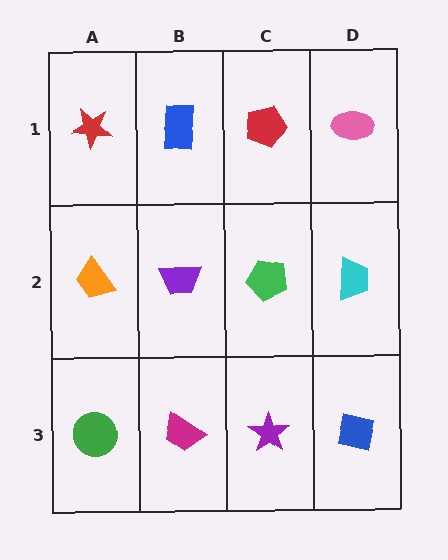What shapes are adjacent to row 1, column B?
A purple trapezoid (row 2, column B), a red star (row 1, column A), a red pentagon (row 1, column C).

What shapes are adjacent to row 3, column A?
An orange trapezoid (row 2, column A), a magenta trapezoid (row 3, column B).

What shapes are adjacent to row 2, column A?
A red star (row 1, column A), a green circle (row 3, column A), a purple trapezoid (row 2, column B).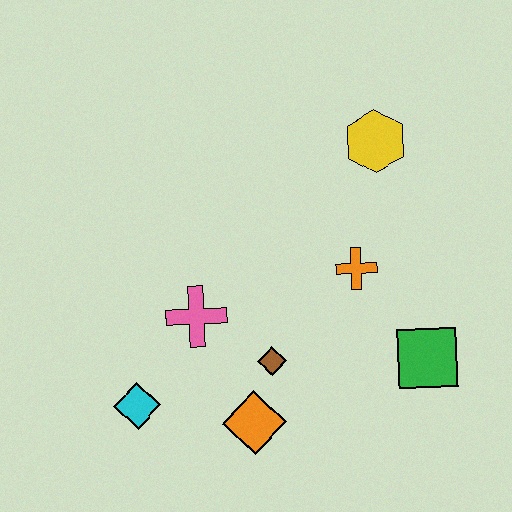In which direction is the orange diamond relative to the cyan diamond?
The orange diamond is to the right of the cyan diamond.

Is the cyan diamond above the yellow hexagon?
No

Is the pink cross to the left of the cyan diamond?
No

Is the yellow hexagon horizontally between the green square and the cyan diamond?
Yes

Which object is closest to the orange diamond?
The brown diamond is closest to the orange diamond.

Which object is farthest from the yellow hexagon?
The cyan diamond is farthest from the yellow hexagon.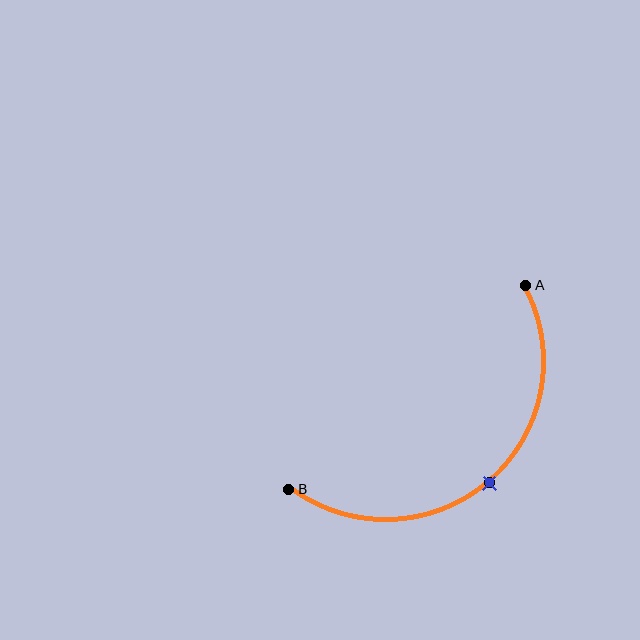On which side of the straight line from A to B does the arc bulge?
The arc bulges below and to the right of the straight line connecting A and B.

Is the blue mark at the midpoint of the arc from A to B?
Yes. The blue mark lies on the arc at equal arc-length from both A and B — it is the arc midpoint.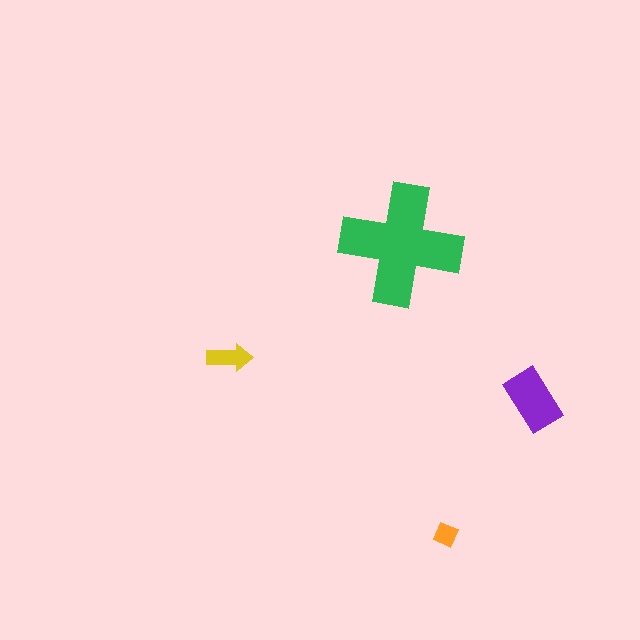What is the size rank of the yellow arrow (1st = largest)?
3rd.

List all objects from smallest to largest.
The orange diamond, the yellow arrow, the purple rectangle, the green cross.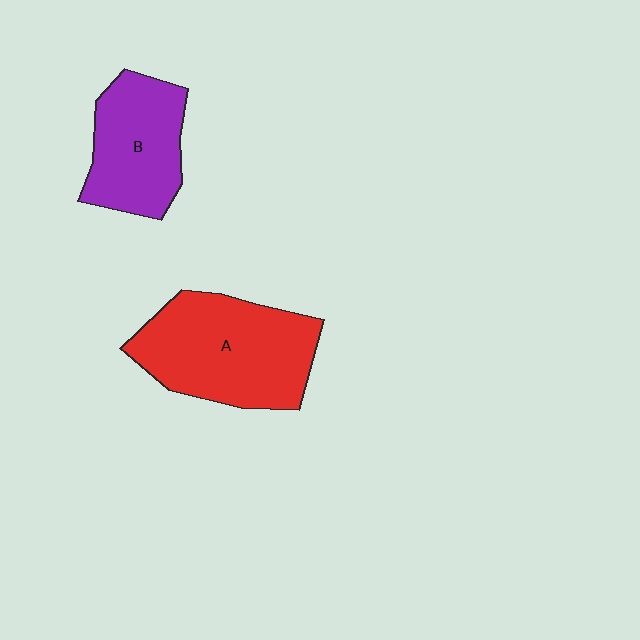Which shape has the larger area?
Shape A (red).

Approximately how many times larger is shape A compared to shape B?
Approximately 1.4 times.